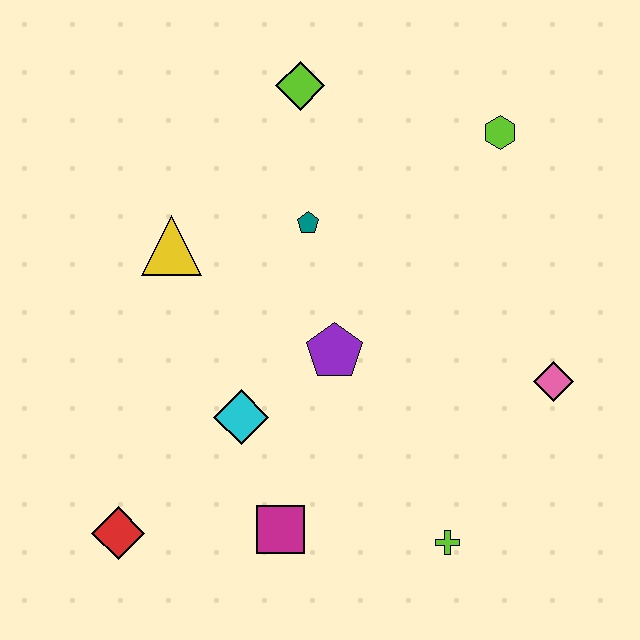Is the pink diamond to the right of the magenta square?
Yes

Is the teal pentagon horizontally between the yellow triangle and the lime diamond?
No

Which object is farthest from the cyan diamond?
The lime hexagon is farthest from the cyan diamond.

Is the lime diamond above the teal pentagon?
Yes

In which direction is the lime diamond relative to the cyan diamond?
The lime diamond is above the cyan diamond.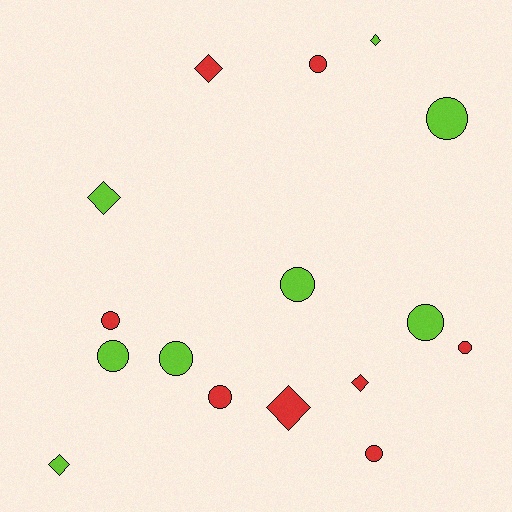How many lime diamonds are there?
There are 3 lime diamonds.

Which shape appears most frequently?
Circle, with 10 objects.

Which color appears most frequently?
Red, with 8 objects.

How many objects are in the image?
There are 16 objects.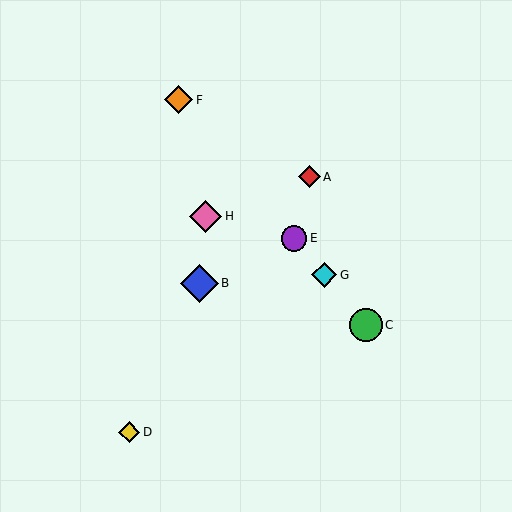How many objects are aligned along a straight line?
4 objects (C, E, F, G) are aligned along a straight line.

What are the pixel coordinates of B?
Object B is at (199, 283).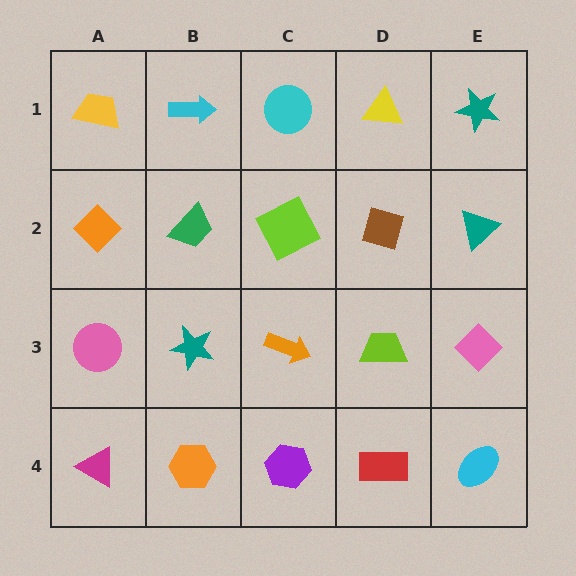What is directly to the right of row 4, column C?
A red rectangle.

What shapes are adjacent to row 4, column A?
A pink circle (row 3, column A), an orange hexagon (row 4, column B).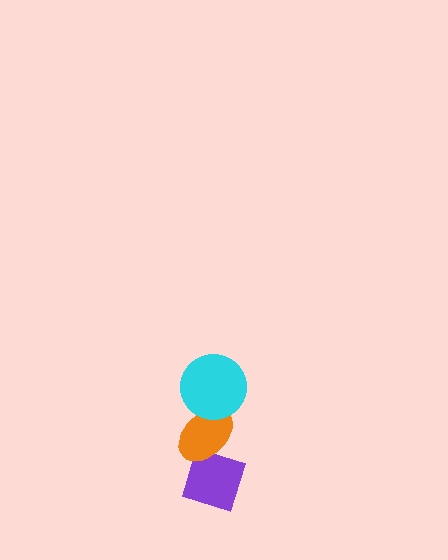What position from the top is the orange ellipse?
The orange ellipse is 2nd from the top.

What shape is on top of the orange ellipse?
The cyan circle is on top of the orange ellipse.